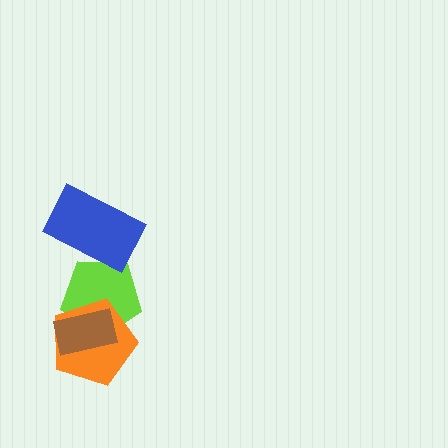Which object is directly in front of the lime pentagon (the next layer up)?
The orange pentagon is directly in front of the lime pentagon.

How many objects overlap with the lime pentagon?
3 objects overlap with the lime pentagon.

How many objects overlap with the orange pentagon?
2 objects overlap with the orange pentagon.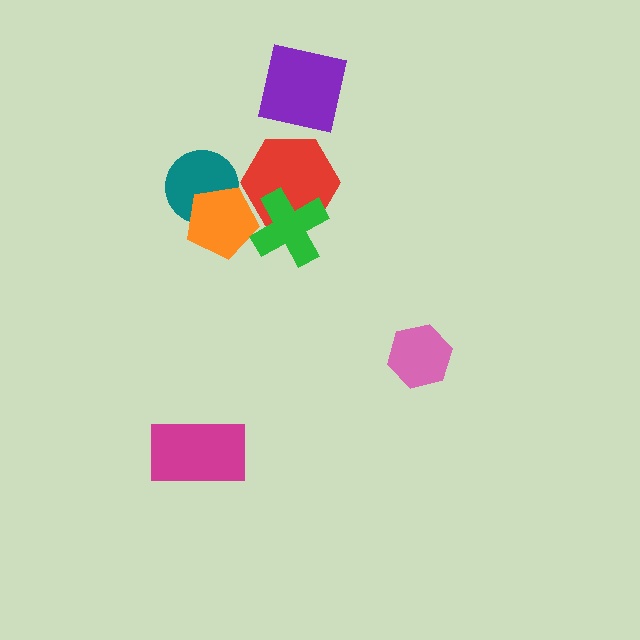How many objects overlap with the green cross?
2 objects overlap with the green cross.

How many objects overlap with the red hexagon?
2 objects overlap with the red hexagon.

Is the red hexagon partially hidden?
Yes, it is partially covered by another shape.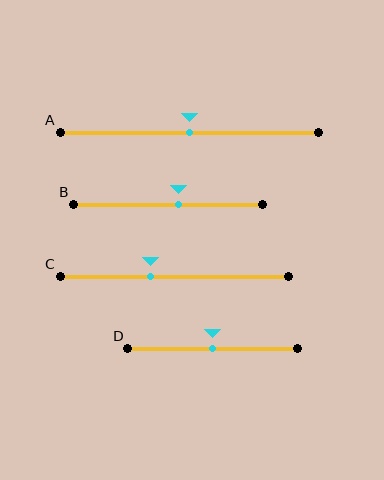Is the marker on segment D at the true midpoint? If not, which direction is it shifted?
Yes, the marker on segment D is at the true midpoint.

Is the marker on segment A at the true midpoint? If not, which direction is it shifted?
Yes, the marker on segment A is at the true midpoint.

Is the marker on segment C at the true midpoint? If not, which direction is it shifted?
No, the marker on segment C is shifted to the left by about 10% of the segment length.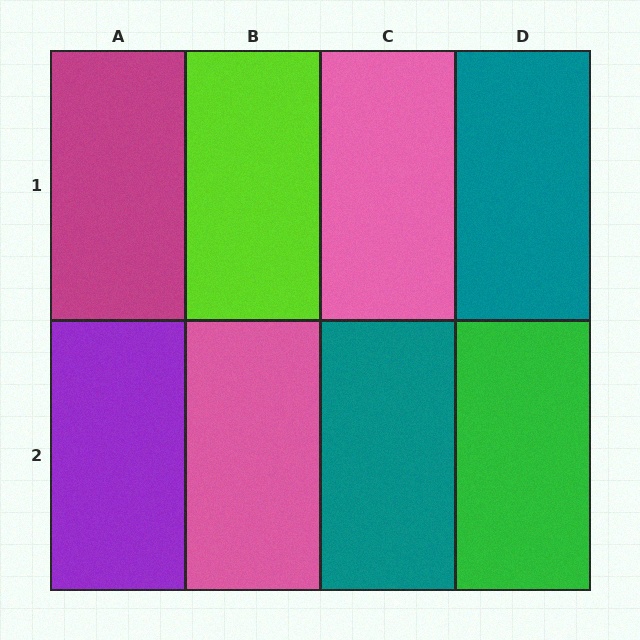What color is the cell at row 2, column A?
Purple.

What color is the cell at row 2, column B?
Pink.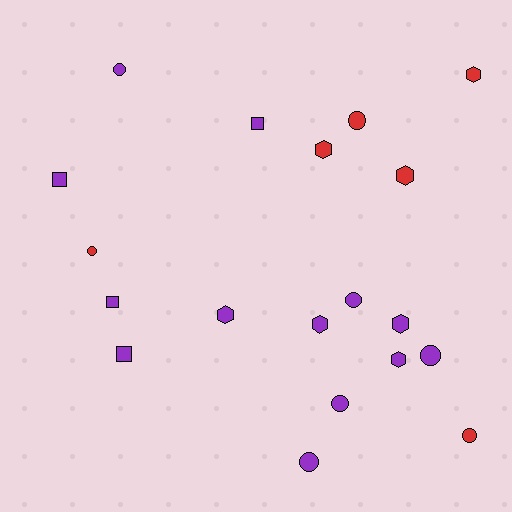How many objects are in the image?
There are 19 objects.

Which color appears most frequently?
Purple, with 13 objects.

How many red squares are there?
There are no red squares.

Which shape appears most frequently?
Circle, with 8 objects.